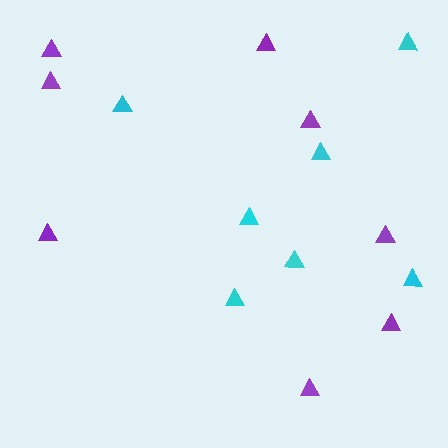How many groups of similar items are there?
There are 2 groups: one group of purple triangles (8) and one group of cyan triangles (7).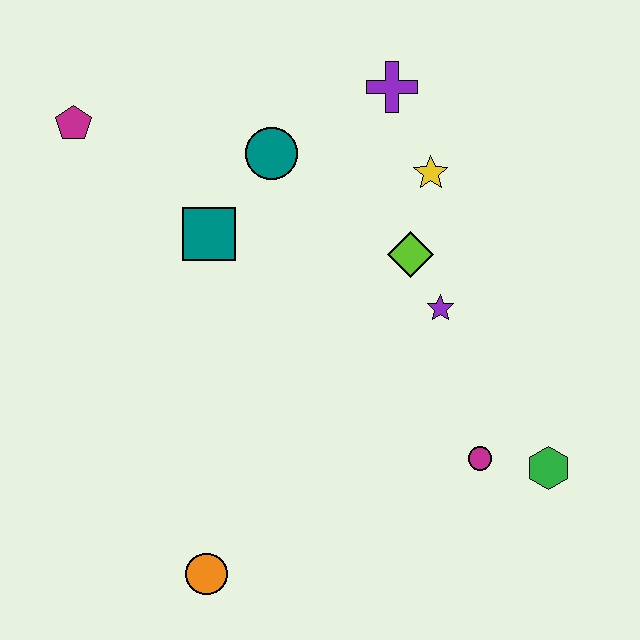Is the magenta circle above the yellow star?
No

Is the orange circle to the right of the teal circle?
No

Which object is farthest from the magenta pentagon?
The green hexagon is farthest from the magenta pentagon.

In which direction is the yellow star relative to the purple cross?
The yellow star is below the purple cross.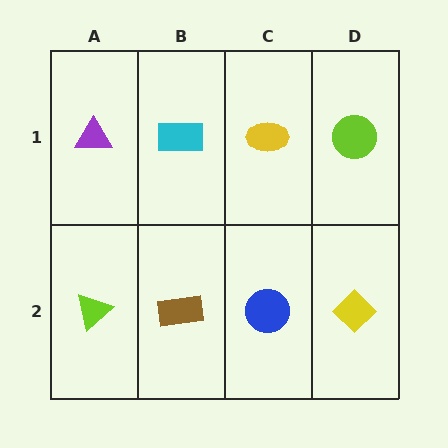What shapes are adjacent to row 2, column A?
A purple triangle (row 1, column A), a brown rectangle (row 2, column B).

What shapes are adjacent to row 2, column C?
A yellow ellipse (row 1, column C), a brown rectangle (row 2, column B), a yellow diamond (row 2, column D).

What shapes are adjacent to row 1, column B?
A brown rectangle (row 2, column B), a purple triangle (row 1, column A), a yellow ellipse (row 1, column C).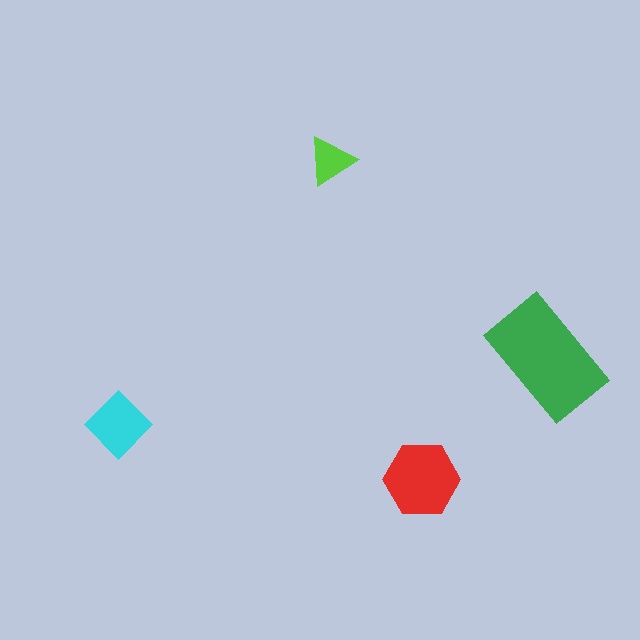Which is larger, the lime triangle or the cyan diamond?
The cyan diamond.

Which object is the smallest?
The lime triangle.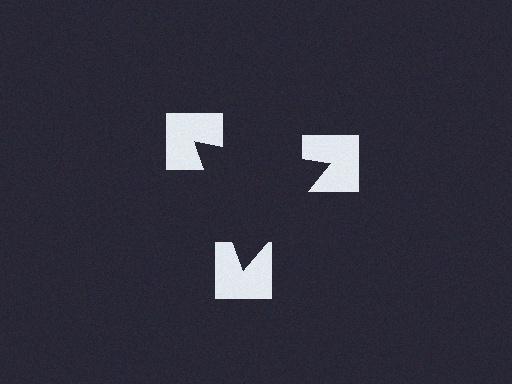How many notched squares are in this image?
There are 3 — one at each vertex of the illusory triangle.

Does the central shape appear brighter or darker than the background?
It typically appears slightly darker than the background, even though no actual brightness change is drawn.